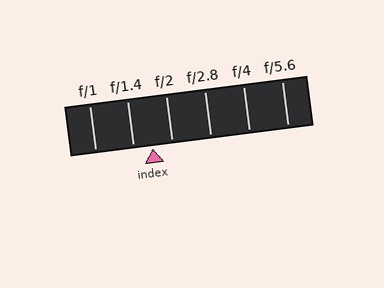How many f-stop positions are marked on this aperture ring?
There are 6 f-stop positions marked.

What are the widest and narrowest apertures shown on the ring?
The widest aperture shown is f/1 and the narrowest is f/5.6.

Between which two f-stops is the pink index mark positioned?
The index mark is between f/1.4 and f/2.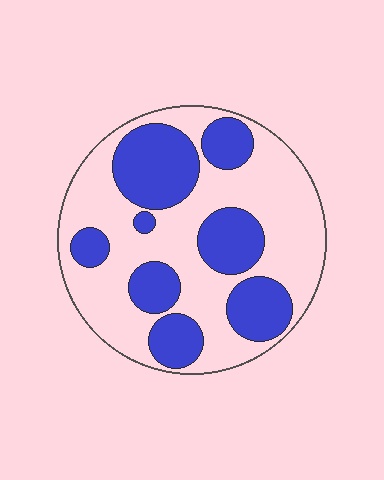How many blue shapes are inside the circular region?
8.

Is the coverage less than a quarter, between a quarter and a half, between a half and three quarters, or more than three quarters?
Between a quarter and a half.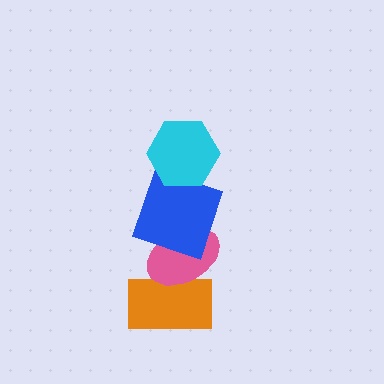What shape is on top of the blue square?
The cyan hexagon is on top of the blue square.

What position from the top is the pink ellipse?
The pink ellipse is 3rd from the top.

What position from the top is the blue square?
The blue square is 2nd from the top.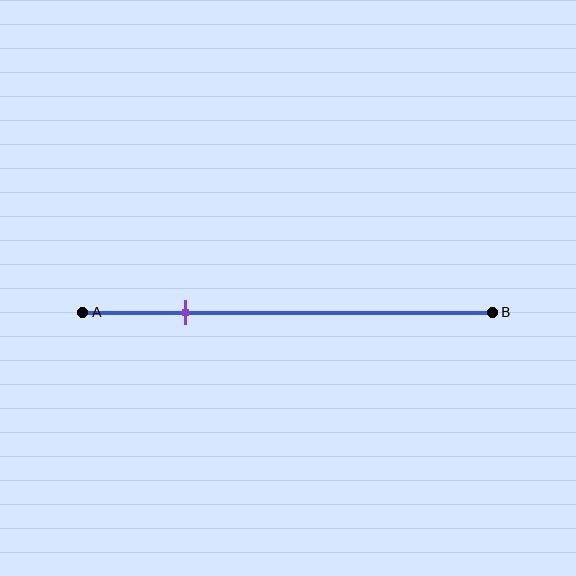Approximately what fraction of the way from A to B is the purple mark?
The purple mark is approximately 25% of the way from A to B.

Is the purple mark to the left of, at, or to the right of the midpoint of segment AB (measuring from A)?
The purple mark is to the left of the midpoint of segment AB.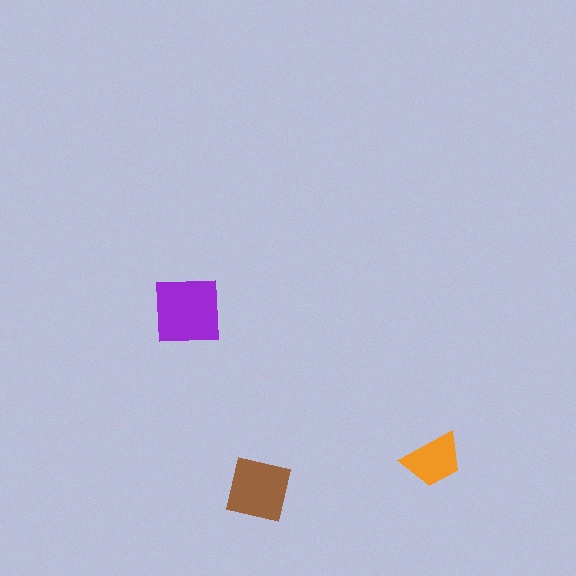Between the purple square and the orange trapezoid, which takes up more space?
The purple square.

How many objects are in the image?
There are 3 objects in the image.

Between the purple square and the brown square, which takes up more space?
The purple square.